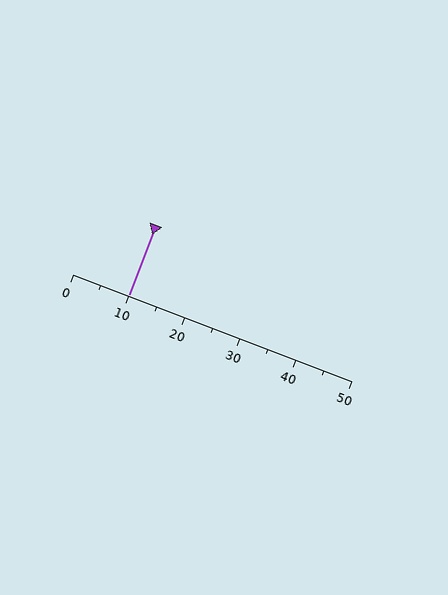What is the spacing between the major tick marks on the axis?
The major ticks are spaced 10 apart.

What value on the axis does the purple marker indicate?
The marker indicates approximately 10.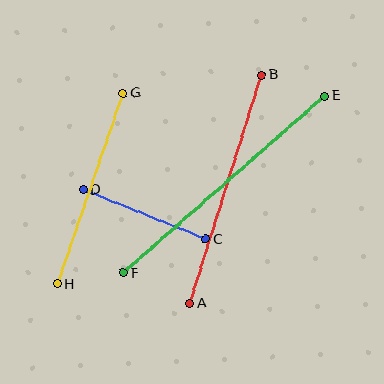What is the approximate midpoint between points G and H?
The midpoint is at approximately (90, 189) pixels.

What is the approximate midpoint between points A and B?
The midpoint is at approximately (226, 189) pixels.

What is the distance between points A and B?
The distance is approximately 240 pixels.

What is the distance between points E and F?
The distance is approximately 268 pixels.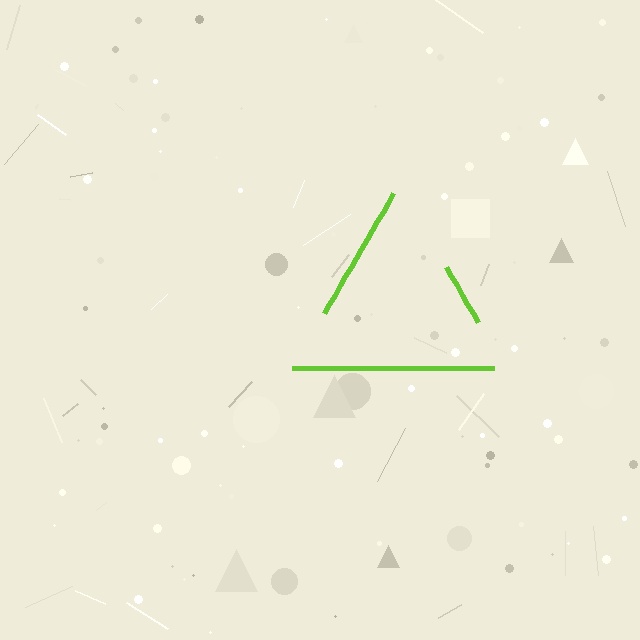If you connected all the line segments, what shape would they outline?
They would outline a triangle.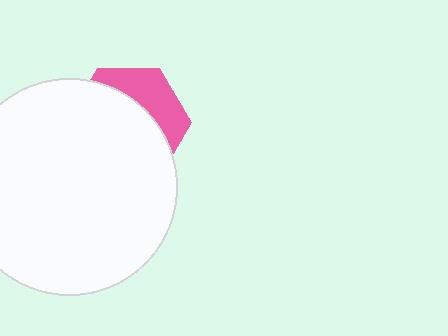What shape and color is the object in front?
The object in front is a white circle.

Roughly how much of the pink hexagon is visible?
A small part of it is visible (roughly 32%).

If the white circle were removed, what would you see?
You would see the complete pink hexagon.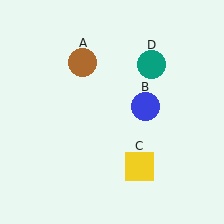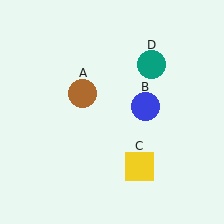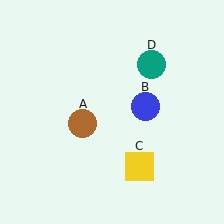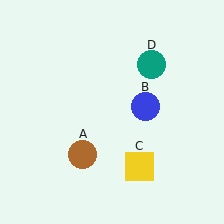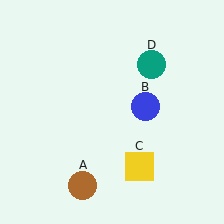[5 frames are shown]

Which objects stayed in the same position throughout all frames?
Blue circle (object B) and yellow square (object C) and teal circle (object D) remained stationary.